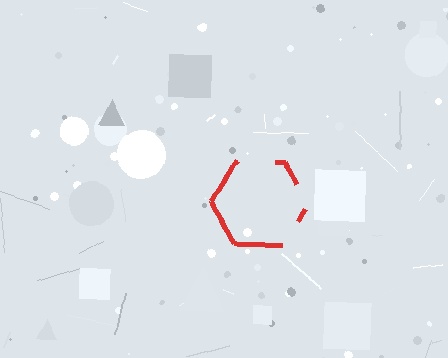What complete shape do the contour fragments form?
The contour fragments form a hexagon.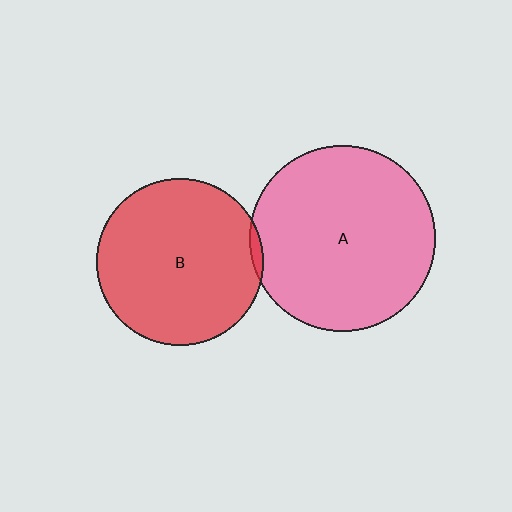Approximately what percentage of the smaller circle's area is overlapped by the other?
Approximately 5%.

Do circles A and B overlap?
Yes.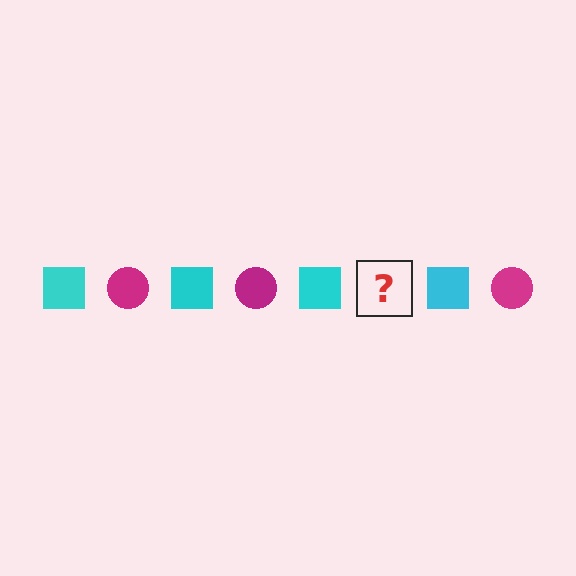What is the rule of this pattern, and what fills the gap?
The rule is that the pattern alternates between cyan square and magenta circle. The gap should be filled with a magenta circle.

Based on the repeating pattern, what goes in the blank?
The blank should be a magenta circle.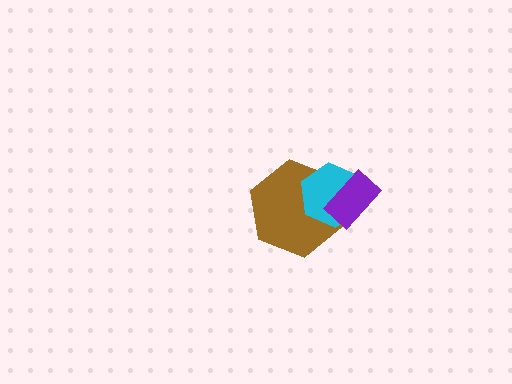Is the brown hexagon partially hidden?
Yes, it is partially covered by another shape.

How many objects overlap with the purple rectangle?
2 objects overlap with the purple rectangle.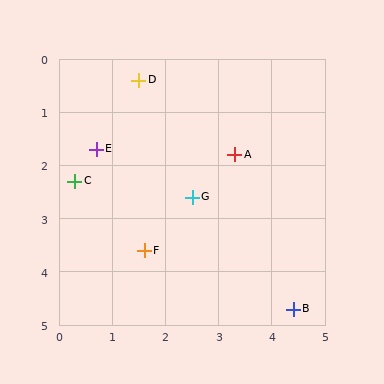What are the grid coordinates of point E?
Point E is at approximately (0.7, 1.7).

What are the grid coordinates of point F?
Point F is at approximately (1.6, 3.6).